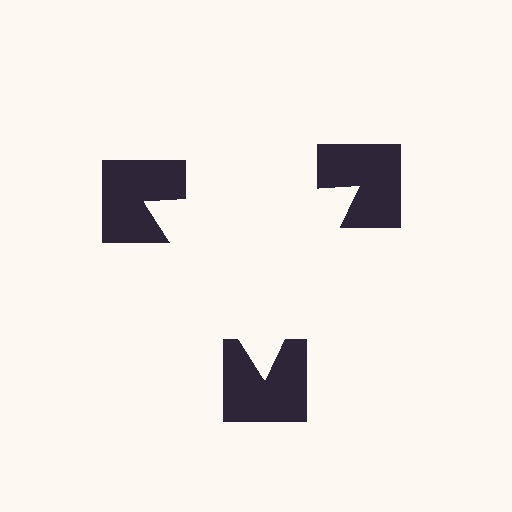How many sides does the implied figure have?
3 sides.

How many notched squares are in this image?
There are 3 — one at each vertex of the illusory triangle.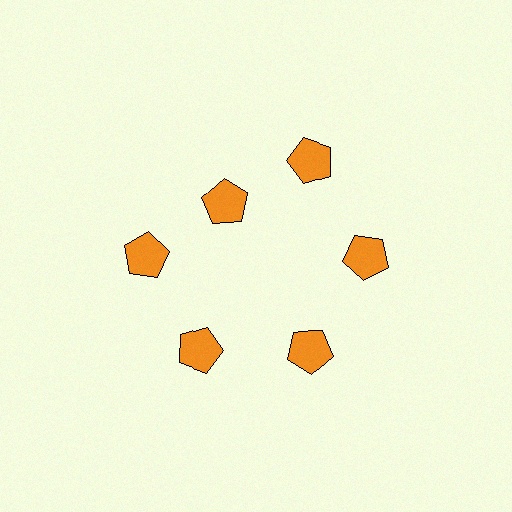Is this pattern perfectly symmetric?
No. The 6 orange pentagons are arranged in a ring, but one element near the 11 o'clock position is pulled inward toward the center, breaking the 6-fold rotational symmetry.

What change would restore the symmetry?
The symmetry would be restored by moving it outward, back onto the ring so that all 6 pentagons sit at equal angles and equal distance from the center.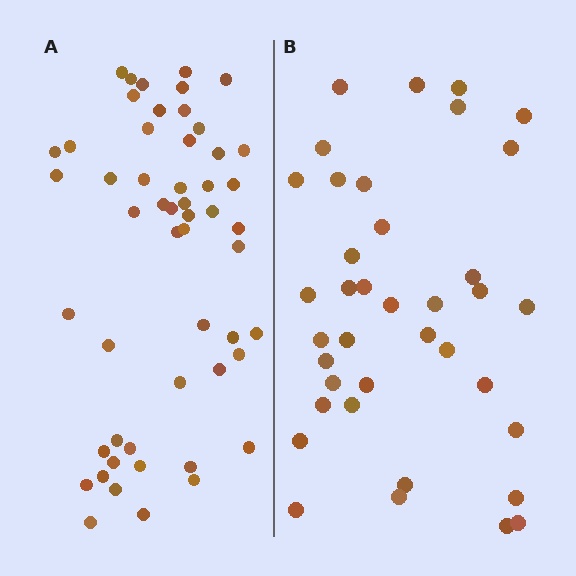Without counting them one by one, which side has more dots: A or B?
Region A (the left region) has more dots.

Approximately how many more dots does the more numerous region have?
Region A has approximately 15 more dots than region B.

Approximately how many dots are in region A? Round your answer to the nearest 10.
About 50 dots. (The exact count is 53, which rounds to 50.)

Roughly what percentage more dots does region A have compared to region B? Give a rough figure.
About 40% more.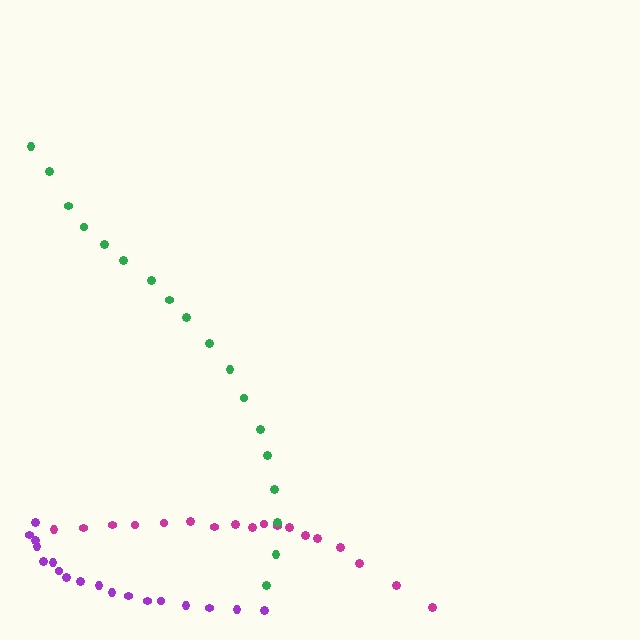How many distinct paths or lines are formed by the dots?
There are 3 distinct paths.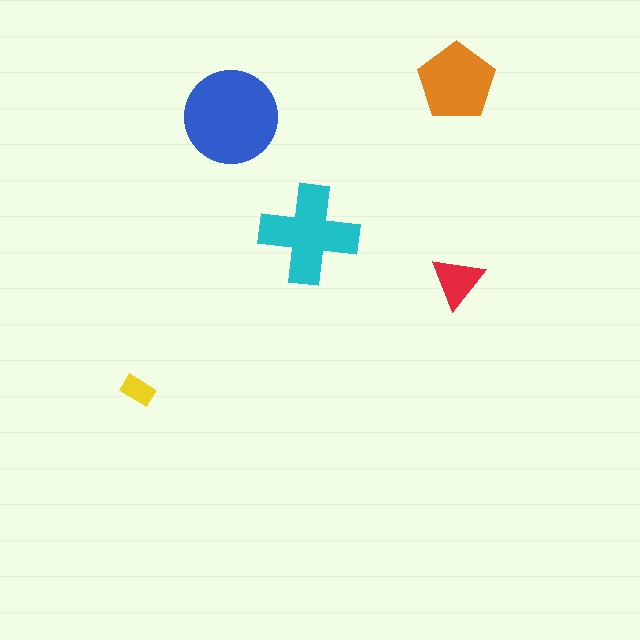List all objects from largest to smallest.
The blue circle, the cyan cross, the orange pentagon, the red triangle, the yellow rectangle.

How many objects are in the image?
There are 5 objects in the image.